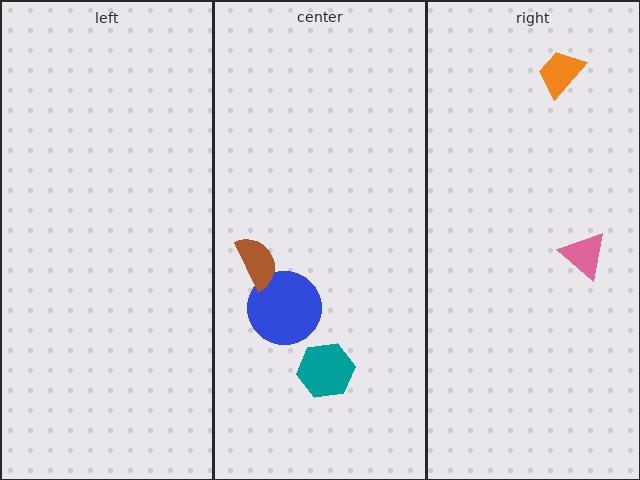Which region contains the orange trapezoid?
The right region.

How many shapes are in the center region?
3.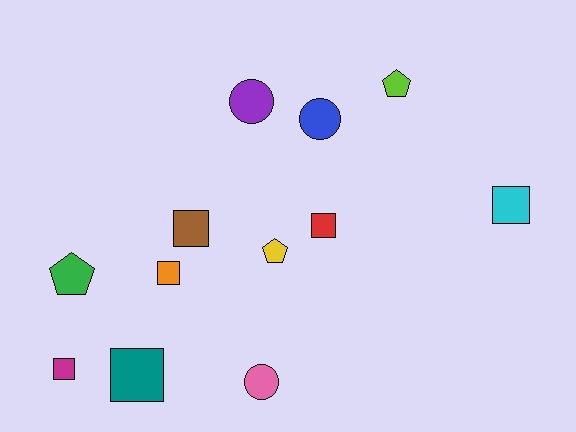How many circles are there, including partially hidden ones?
There are 3 circles.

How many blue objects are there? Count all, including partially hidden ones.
There is 1 blue object.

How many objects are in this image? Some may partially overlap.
There are 12 objects.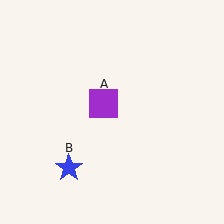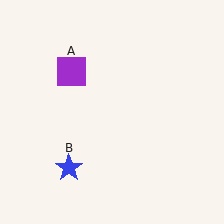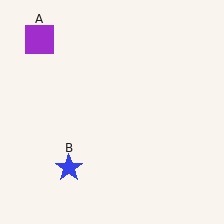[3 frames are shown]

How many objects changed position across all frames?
1 object changed position: purple square (object A).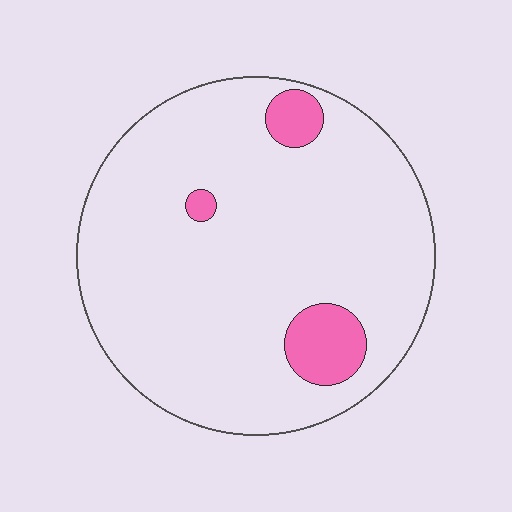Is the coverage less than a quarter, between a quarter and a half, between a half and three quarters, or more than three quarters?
Less than a quarter.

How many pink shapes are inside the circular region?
3.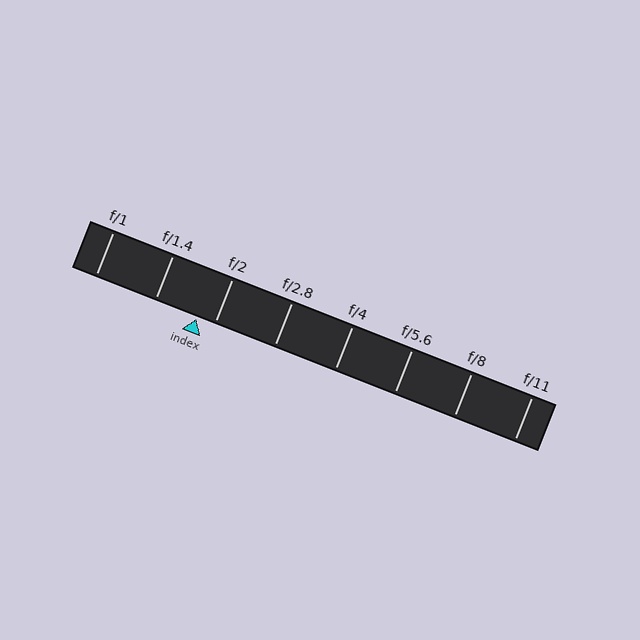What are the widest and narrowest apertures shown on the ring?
The widest aperture shown is f/1 and the narrowest is f/11.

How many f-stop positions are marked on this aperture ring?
There are 8 f-stop positions marked.